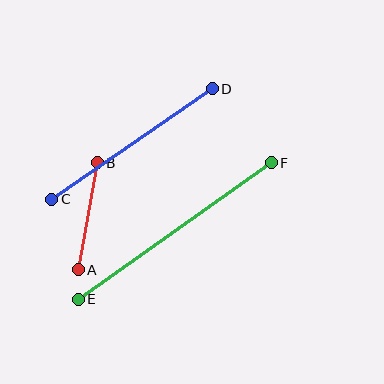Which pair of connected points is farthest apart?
Points E and F are farthest apart.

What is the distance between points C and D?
The distance is approximately 195 pixels.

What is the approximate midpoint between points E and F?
The midpoint is at approximately (175, 231) pixels.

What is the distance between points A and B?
The distance is approximately 108 pixels.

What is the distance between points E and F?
The distance is approximately 237 pixels.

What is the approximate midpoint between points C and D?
The midpoint is at approximately (132, 144) pixels.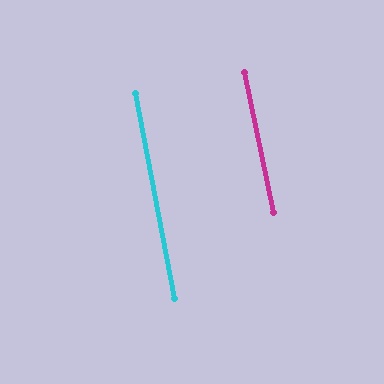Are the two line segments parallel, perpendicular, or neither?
Parallel — their directions differ by only 0.6°.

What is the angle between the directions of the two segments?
Approximately 1 degree.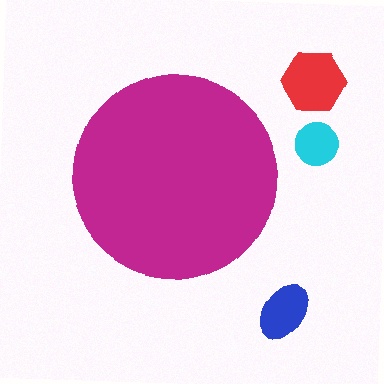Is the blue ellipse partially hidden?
No, the blue ellipse is fully visible.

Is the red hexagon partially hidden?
No, the red hexagon is fully visible.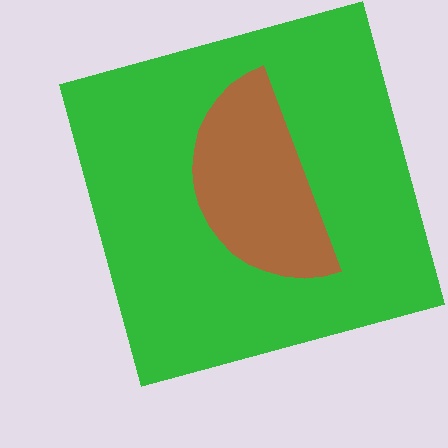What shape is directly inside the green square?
The brown semicircle.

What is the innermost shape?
The brown semicircle.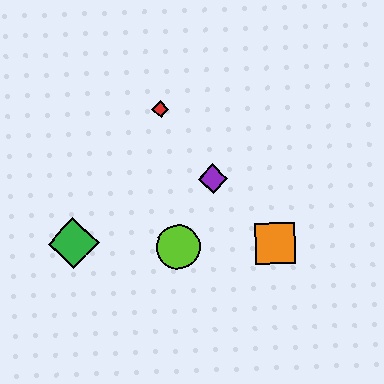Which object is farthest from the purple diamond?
The green diamond is farthest from the purple diamond.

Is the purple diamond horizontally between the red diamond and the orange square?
Yes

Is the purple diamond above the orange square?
Yes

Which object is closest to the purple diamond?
The lime circle is closest to the purple diamond.